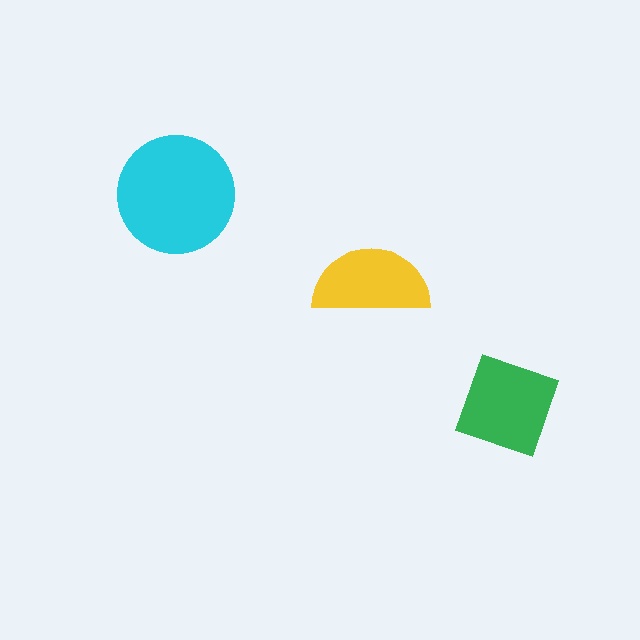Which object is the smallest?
The yellow semicircle.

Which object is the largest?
The cyan circle.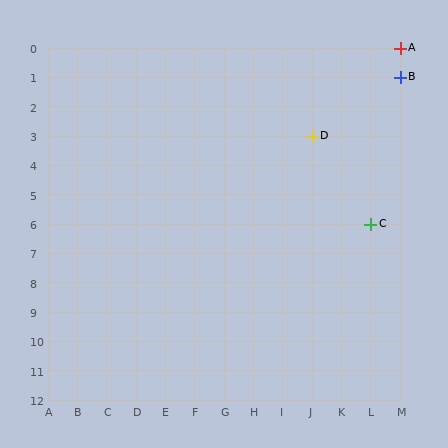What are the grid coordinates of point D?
Point D is at grid coordinates (J, 3).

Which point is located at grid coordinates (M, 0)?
Point A is at (M, 0).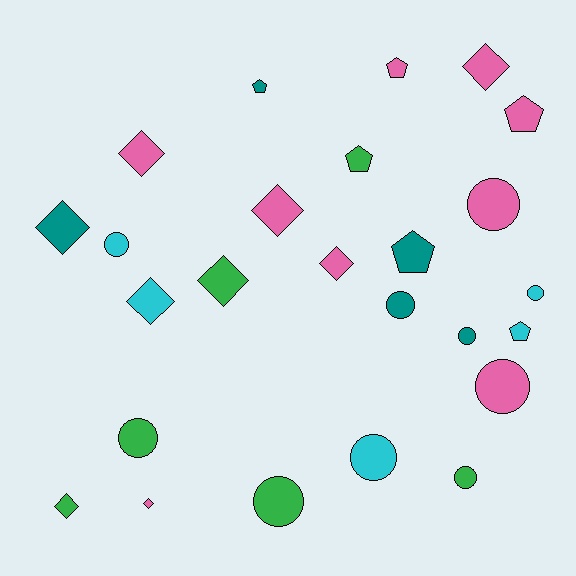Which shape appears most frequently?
Circle, with 10 objects.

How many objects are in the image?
There are 25 objects.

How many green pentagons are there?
There is 1 green pentagon.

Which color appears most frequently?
Pink, with 9 objects.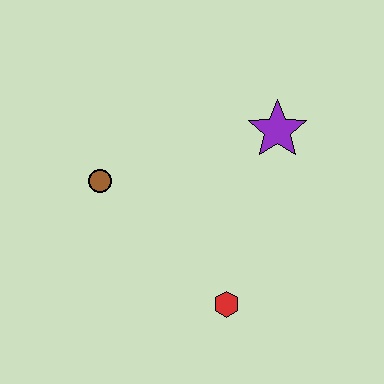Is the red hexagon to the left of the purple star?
Yes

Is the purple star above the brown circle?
Yes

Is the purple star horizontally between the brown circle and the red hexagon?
No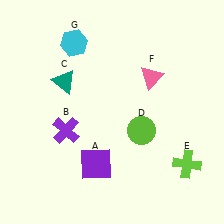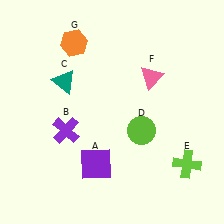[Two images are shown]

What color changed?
The hexagon (G) changed from cyan in Image 1 to orange in Image 2.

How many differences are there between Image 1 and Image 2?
There is 1 difference between the two images.